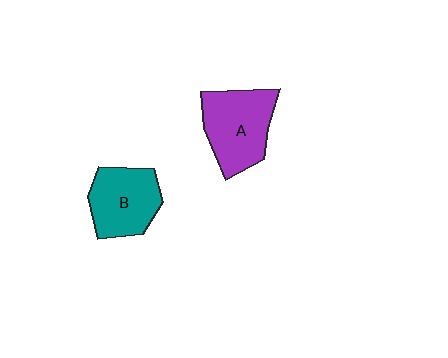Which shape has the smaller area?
Shape B (teal).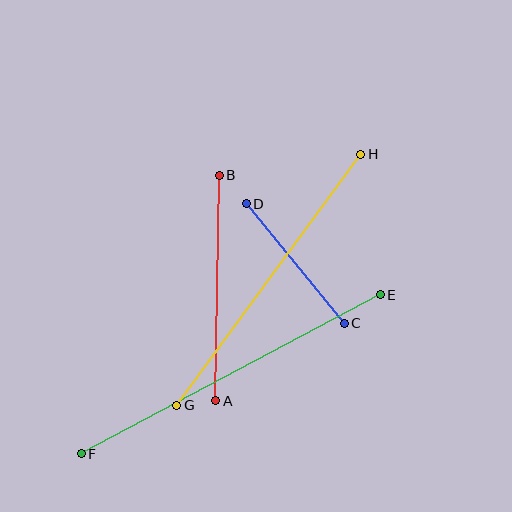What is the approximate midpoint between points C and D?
The midpoint is at approximately (295, 263) pixels.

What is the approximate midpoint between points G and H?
The midpoint is at approximately (269, 280) pixels.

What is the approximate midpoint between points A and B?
The midpoint is at approximately (217, 288) pixels.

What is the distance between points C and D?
The distance is approximately 155 pixels.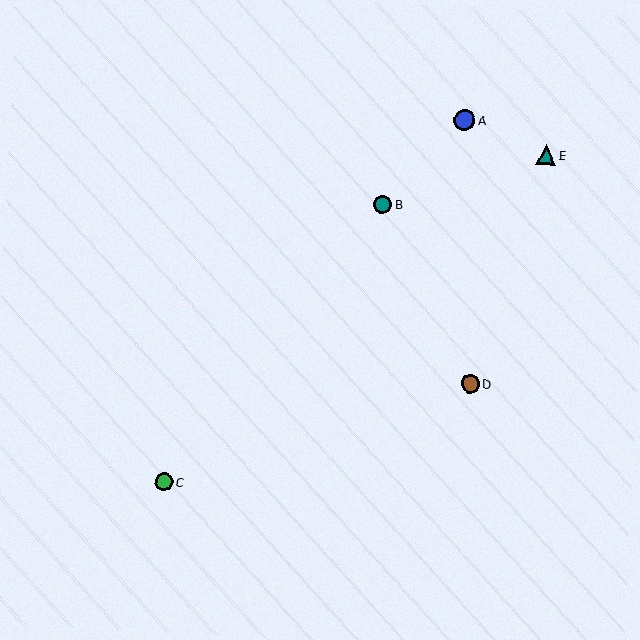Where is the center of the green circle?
The center of the green circle is at (164, 482).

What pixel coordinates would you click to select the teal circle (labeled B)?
Click at (383, 205) to select the teal circle B.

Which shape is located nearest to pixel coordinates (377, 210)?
The teal circle (labeled B) at (383, 205) is nearest to that location.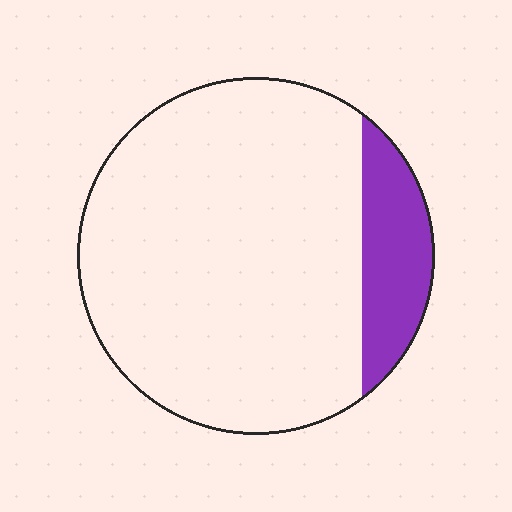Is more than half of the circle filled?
No.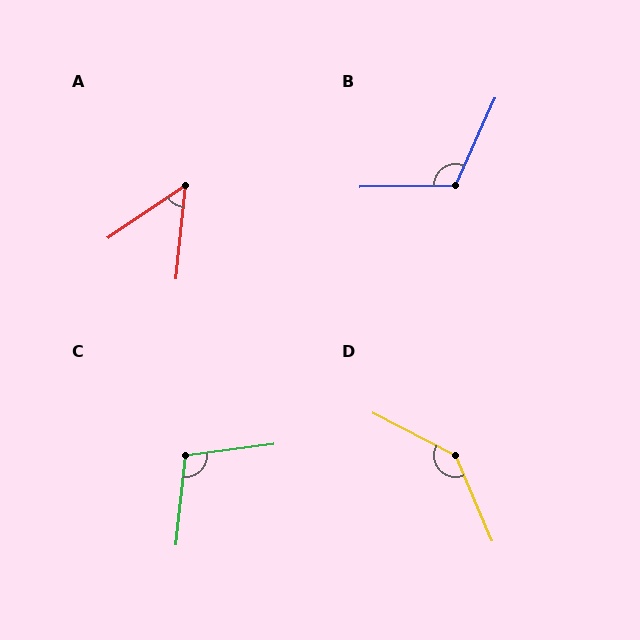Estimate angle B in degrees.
Approximately 116 degrees.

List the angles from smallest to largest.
A (50°), C (103°), B (116°), D (141°).